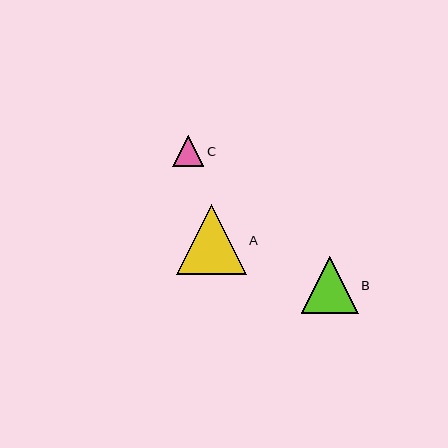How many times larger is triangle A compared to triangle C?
Triangle A is approximately 2.3 times the size of triangle C.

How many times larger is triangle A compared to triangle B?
Triangle A is approximately 1.2 times the size of triangle B.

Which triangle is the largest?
Triangle A is the largest with a size of approximately 69 pixels.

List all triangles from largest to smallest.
From largest to smallest: A, B, C.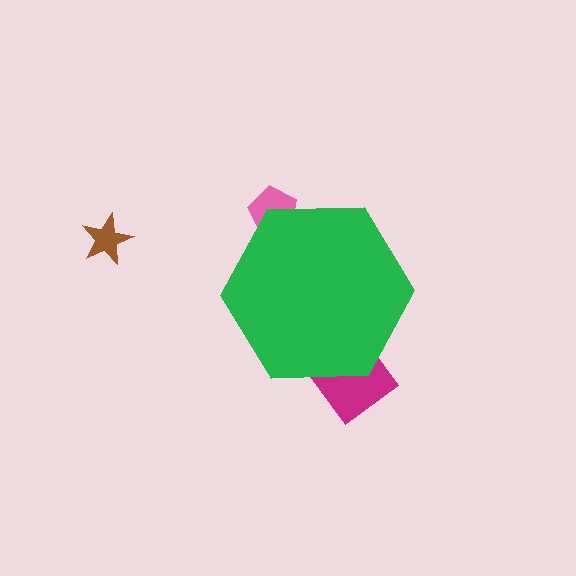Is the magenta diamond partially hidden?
Yes, the magenta diamond is partially hidden behind the green hexagon.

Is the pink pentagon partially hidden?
Yes, the pink pentagon is partially hidden behind the green hexagon.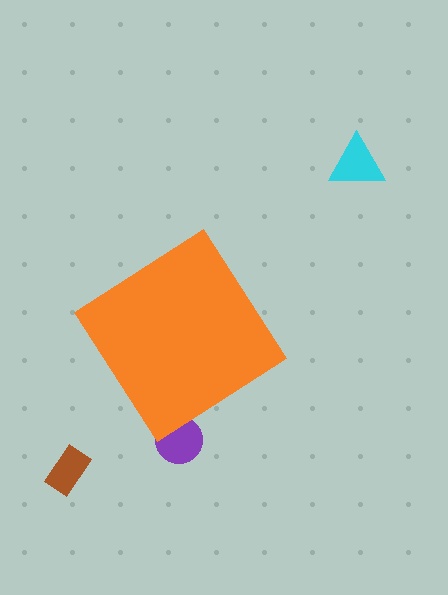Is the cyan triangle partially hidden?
No, the cyan triangle is fully visible.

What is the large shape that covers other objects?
An orange diamond.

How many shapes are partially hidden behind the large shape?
1 shape is partially hidden.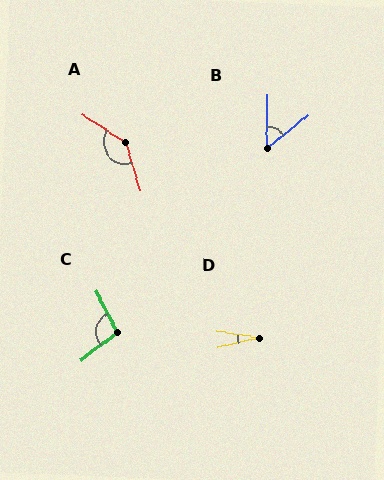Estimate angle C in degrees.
Approximately 99 degrees.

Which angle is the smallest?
D, at approximately 22 degrees.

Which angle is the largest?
A, at approximately 139 degrees.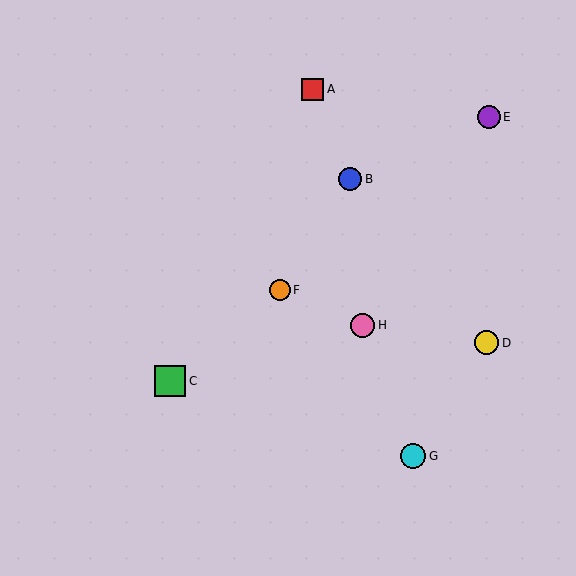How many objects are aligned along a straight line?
3 objects (C, E, F) are aligned along a straight line.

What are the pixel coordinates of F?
Object F is at (280, 290).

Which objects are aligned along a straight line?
Objects C, E, F are aligned along a straight line.